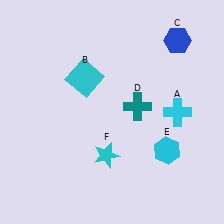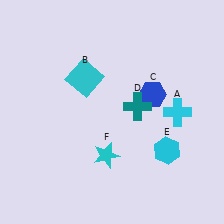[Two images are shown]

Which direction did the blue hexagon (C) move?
The blue hexagon (C) moved down.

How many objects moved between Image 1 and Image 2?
1 object moved between the two images.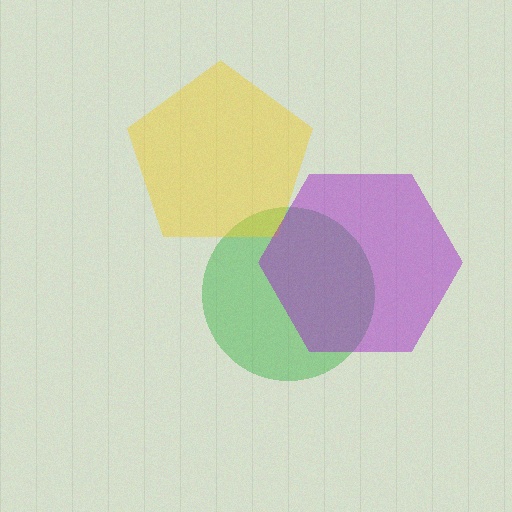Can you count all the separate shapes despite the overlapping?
Yes, there are 3 separate shapes.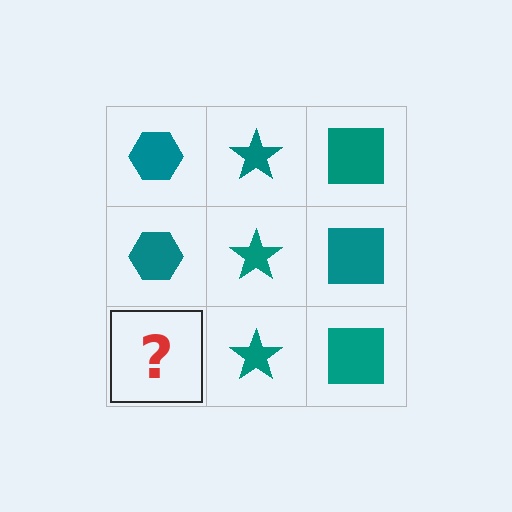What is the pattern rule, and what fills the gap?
The rule is that each column has a consistent shape. The gap should be filled with a teal hexagon.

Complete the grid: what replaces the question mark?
The question mark should be replaced with a teal hexagon.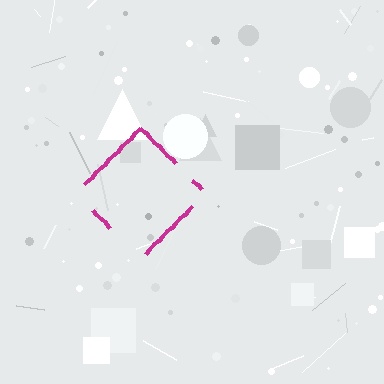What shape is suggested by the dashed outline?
The dashed outline suggests a diamond.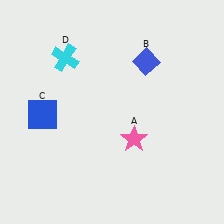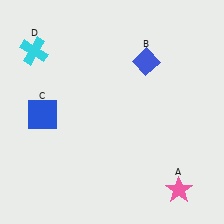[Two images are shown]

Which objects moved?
The objects that moved are: the pink star (A), the cyan cross (D).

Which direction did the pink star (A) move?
The pink star (A) moved down.